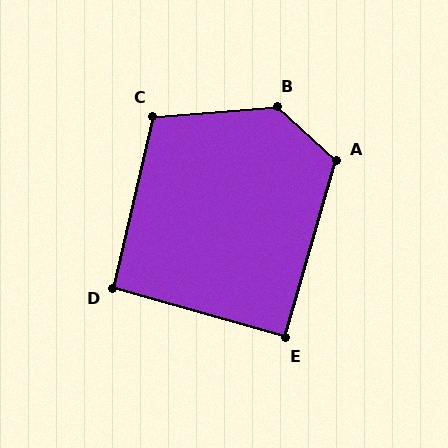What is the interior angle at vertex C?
Approximately 108 degrees (obtuse).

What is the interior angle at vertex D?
Approximately 93 degrees (approximately right).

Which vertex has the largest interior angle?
B, at approximately 133 degrees.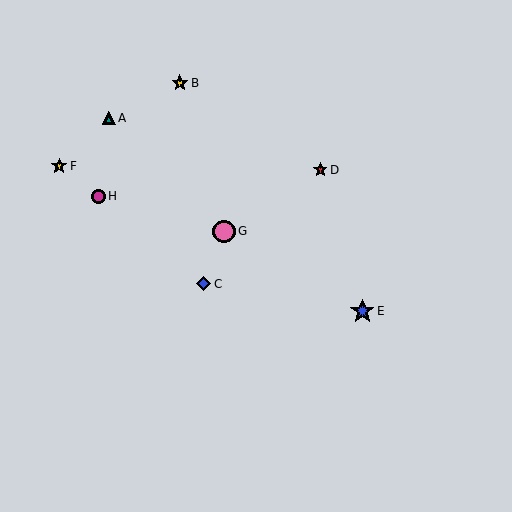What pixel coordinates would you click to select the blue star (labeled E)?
Click at (362, 311) to select the blue star E.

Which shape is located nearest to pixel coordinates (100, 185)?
The magenta circle (labeled H) at (98, 196) is nearest to that location.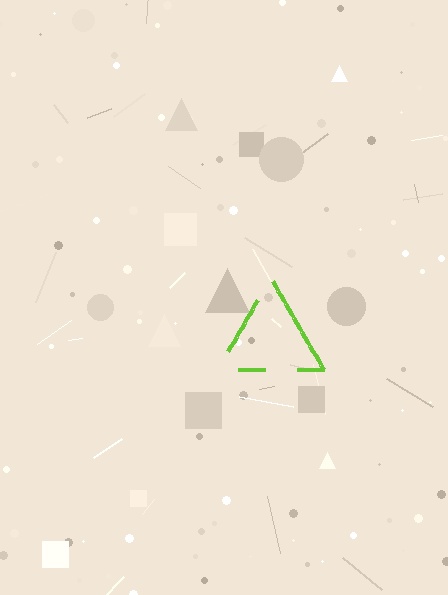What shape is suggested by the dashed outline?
The dashed outline suggests a triangle.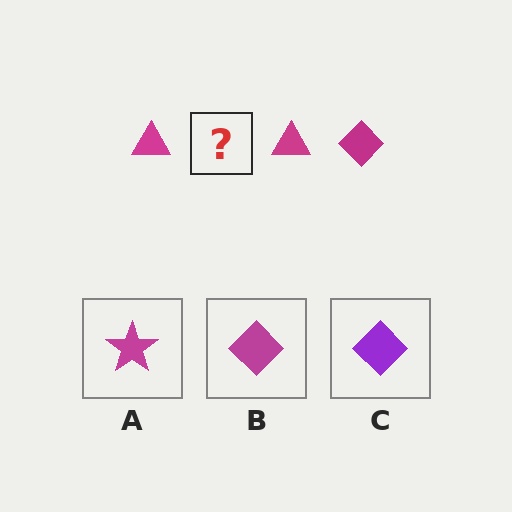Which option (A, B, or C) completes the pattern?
B.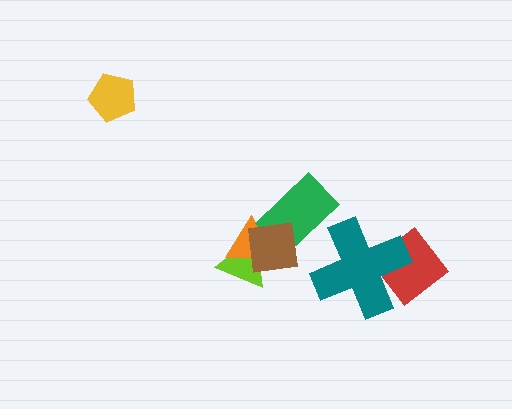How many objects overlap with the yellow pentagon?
0 objects overlap with the yellow pentagon.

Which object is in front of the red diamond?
The teal cross is in front of the red diamond.